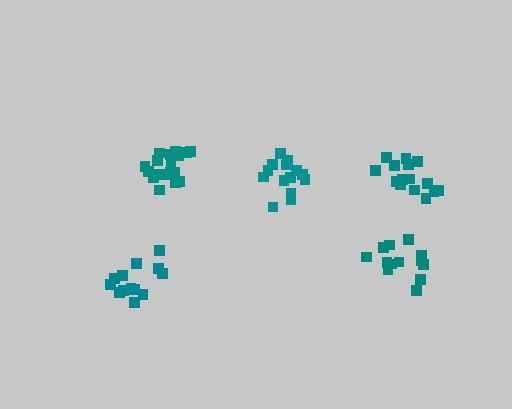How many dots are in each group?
Group 1: 18 dots, Group 2: 13 dots, Group 3: 13 dots, Group 4: 14 dots, Group 5: 15 dots (73 total).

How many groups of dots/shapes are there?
There are 5 groups.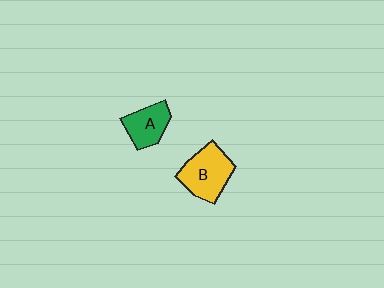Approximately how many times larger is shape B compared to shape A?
Approximately 1.4 times.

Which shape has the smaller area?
Shape A (green).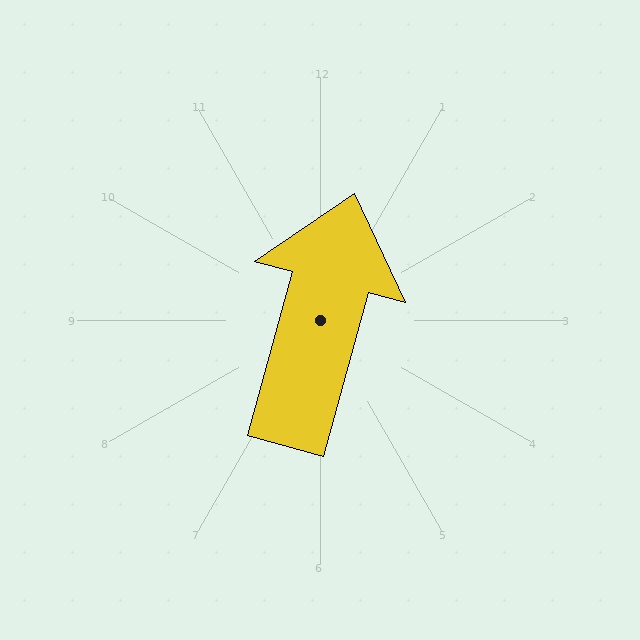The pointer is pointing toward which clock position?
Roughly 1 o'clock.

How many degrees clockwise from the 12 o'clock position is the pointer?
Approximately 15 degrees.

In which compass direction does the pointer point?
North.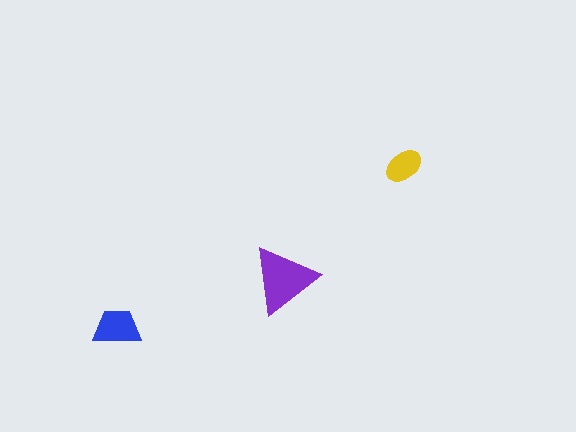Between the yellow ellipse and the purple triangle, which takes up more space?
The purple triangle.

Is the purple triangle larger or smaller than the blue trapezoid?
Larger.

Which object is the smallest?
The yellow ellipse.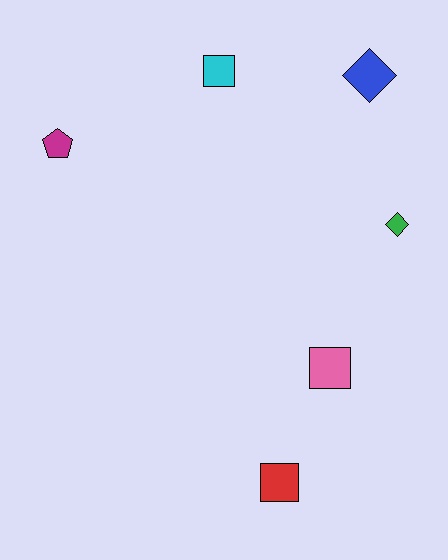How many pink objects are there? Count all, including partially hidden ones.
There is 1 pink object.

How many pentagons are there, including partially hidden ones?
There is 1 pentagon.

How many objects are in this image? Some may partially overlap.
There are 6 objects.